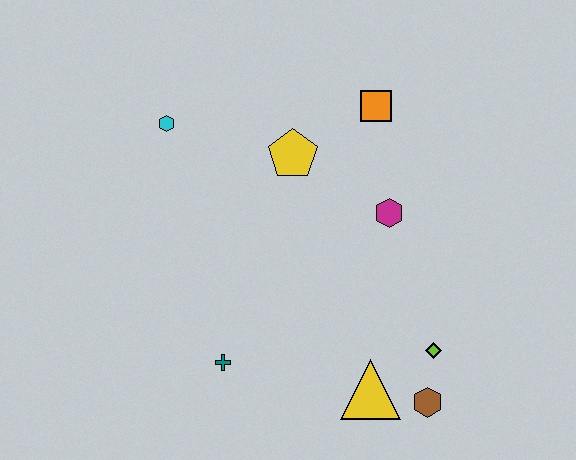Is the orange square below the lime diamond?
No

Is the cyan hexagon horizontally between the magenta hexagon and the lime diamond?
No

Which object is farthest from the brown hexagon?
The cyan hexagon is farthest from the brown hexagon.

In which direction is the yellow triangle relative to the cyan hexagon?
The yellow triangle is below the cyan hexagon.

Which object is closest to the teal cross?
The yellow triangle is closest to the teal cross.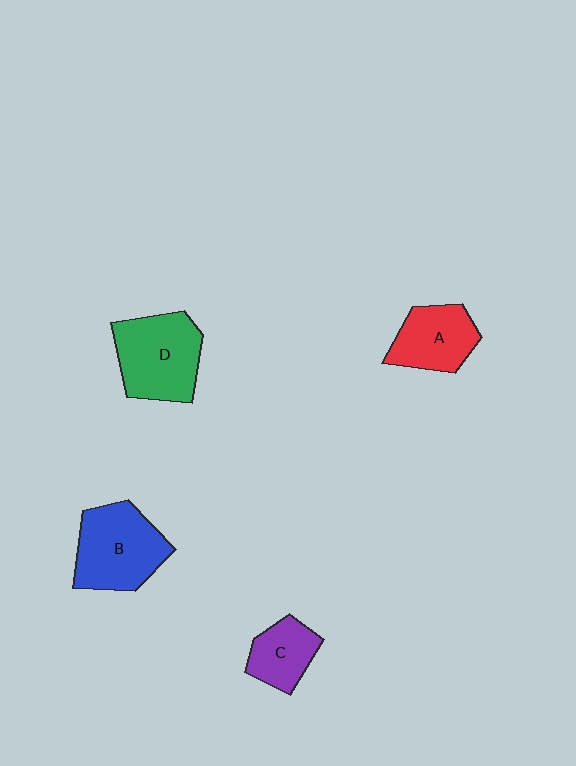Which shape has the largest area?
Shape D (green).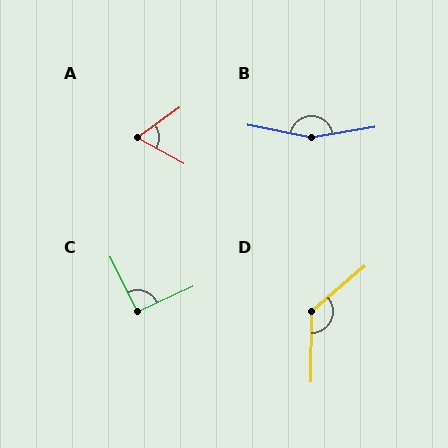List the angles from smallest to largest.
A (64°), C (92°), D (131°), B (159°).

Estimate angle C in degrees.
Approximately 92 degrees.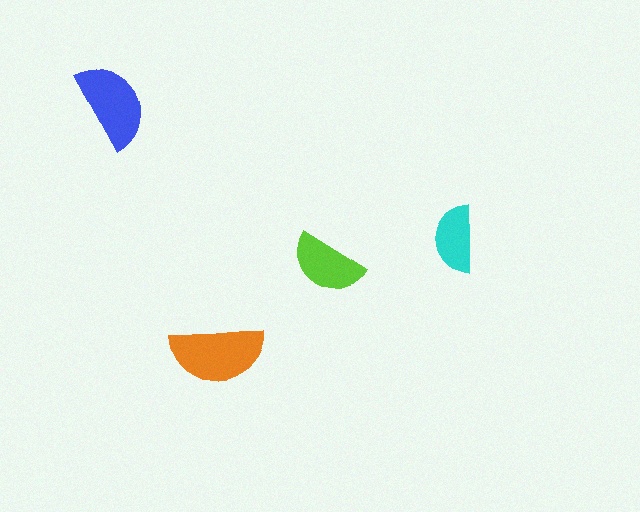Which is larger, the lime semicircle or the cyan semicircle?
The lime one.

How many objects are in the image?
There are 4 objects in the image.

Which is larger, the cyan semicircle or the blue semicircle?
The blue one.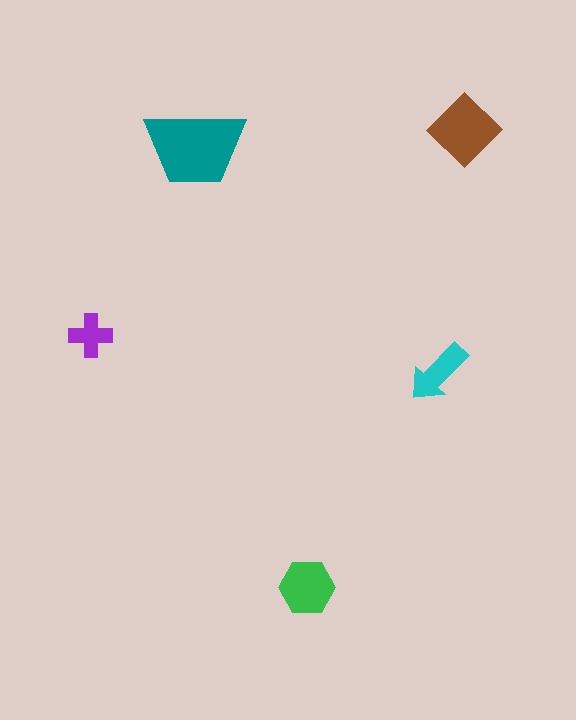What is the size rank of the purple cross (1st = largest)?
5th.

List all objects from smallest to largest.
The purple cross, the cyan arrow, the green hexagon, the brown diamond, the teal trapezoid.